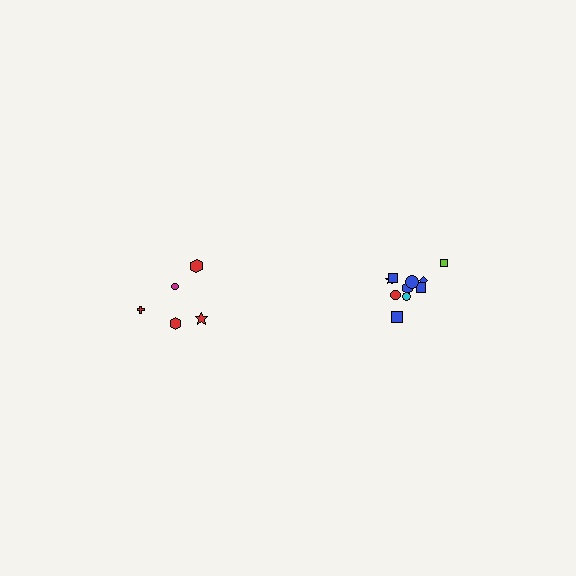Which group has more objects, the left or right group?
The right group.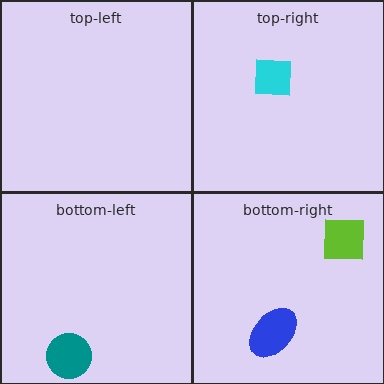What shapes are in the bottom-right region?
The lime square, the blue ellipse.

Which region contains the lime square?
The bottom-right region.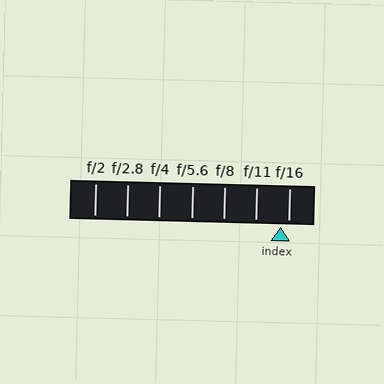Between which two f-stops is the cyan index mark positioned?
The index mark is between f/11 and f/16.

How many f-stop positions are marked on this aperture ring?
There are 7 f-stop positions marked.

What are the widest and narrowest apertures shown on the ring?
The widest aperture shown is f/2 and the narrowest is f/16.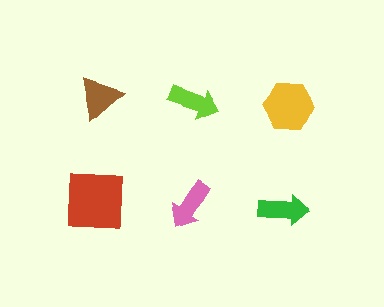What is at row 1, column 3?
A yellow hexagon.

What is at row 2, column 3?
A green arrow.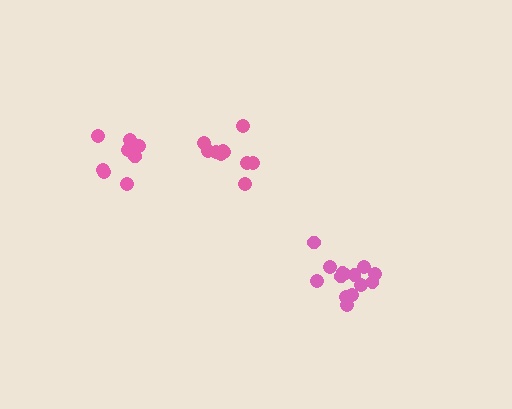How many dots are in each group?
Group 1: 10 dots, Group 2: 14 dots, Group 3: 8 dots (32 total).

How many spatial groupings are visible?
There are 3 spatial groupings.